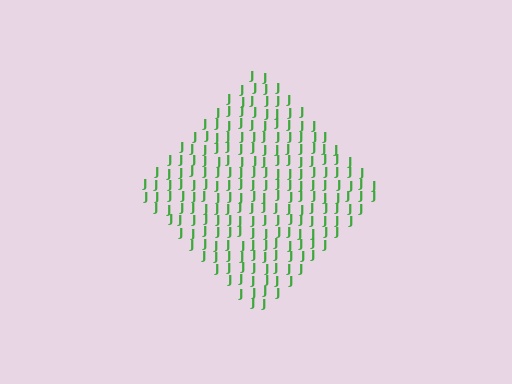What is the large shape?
The large shape is a diamond.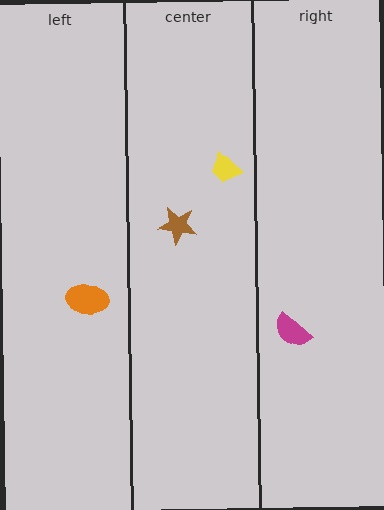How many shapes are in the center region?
2.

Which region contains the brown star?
The center region.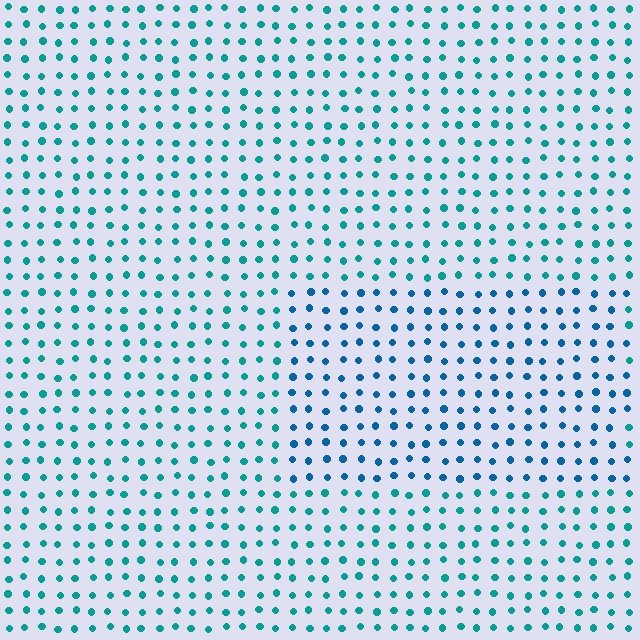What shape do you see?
I see a rectangle.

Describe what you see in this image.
The image is filled with small teal elements in a uniform arrangement. A rectangle-shaped region is visible where the elements are tinted to a slightly different hue, forming a subtle color boundary.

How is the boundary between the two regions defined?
The boundary is defined purely by a slight shift in hue (about 28 degrees). Spacing, size, and orientation are identical on both sides.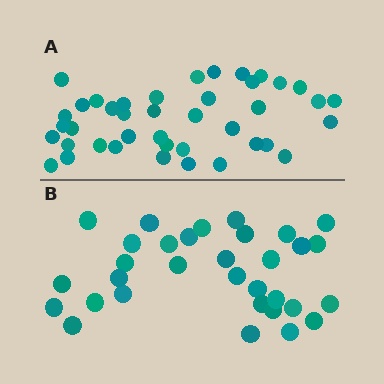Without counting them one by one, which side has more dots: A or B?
Region A (the top region) has more dots.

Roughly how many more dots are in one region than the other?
Region A has roughly 8 or so more dots than region B.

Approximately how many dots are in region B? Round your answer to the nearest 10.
About 30 dots. (The exact count is 32, which rounds to 30.)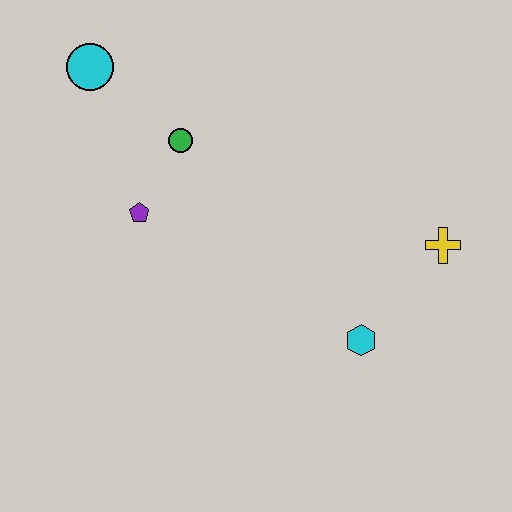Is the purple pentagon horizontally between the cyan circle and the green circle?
Yes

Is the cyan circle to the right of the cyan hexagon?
No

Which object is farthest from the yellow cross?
The cyan circle is farthest from the yellow cross.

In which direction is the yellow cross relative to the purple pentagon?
The yellow cross is to the right of the purple pentagon.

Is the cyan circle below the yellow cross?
No